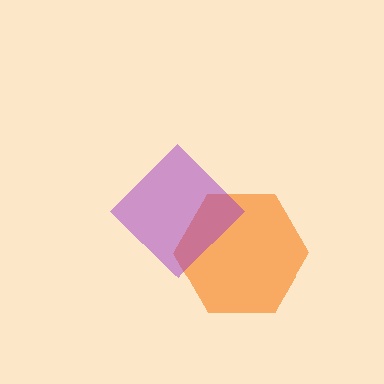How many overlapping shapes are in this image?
There are 2 overlapping shapes in the image.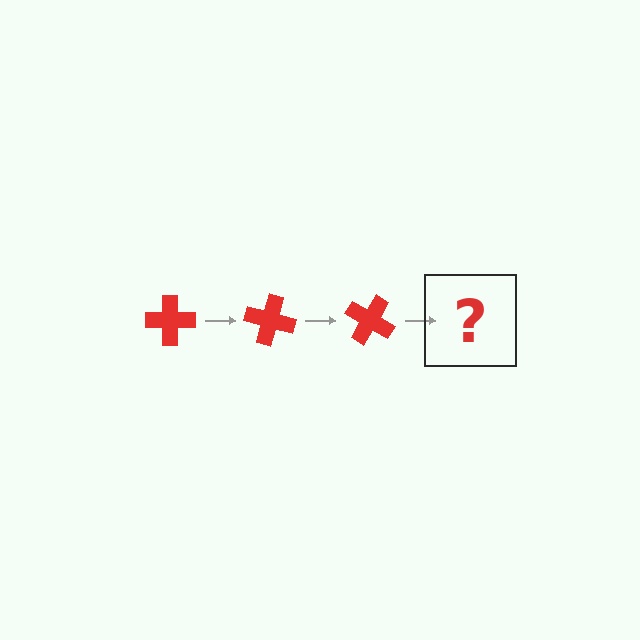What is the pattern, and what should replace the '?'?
The pattern is that the cross rotates 15 degrees each step. The '?' should be a red cross rotated 45 degrees.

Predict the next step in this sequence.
The next step is a red cross rotated 45 degrees.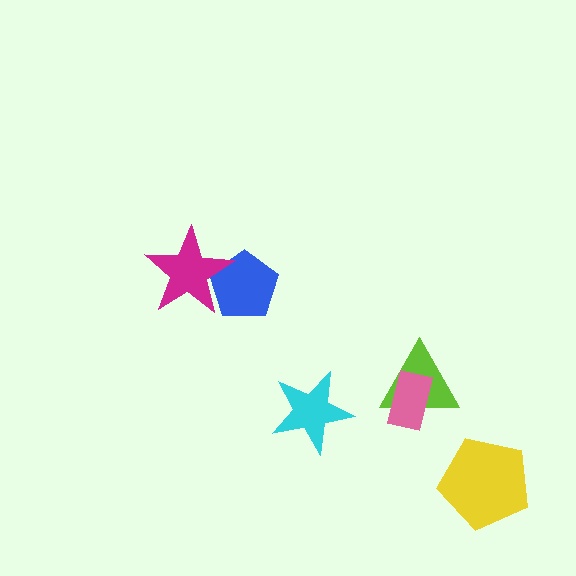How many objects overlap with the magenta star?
1 object overlaps with the magenta star.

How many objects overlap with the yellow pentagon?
0 objects overlap with the yellow pentagon.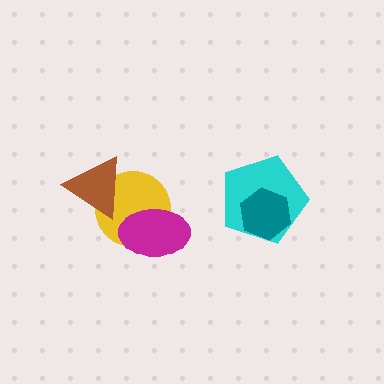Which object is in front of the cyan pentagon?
The teal hexagon is in front of the cyan pentagon.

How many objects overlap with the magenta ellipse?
1 object overlaps with the magenta ellipse.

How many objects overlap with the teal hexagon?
1 object overlaps with the teal hexagon.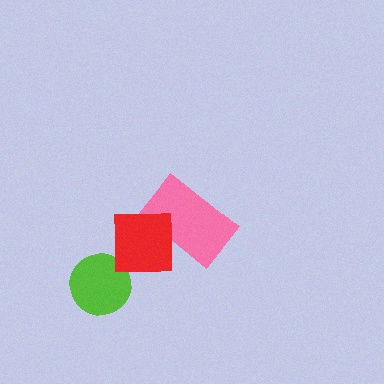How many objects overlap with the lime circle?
0 objects overlap with the lime circle.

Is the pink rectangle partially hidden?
Yes, it is partially covered by another shape.